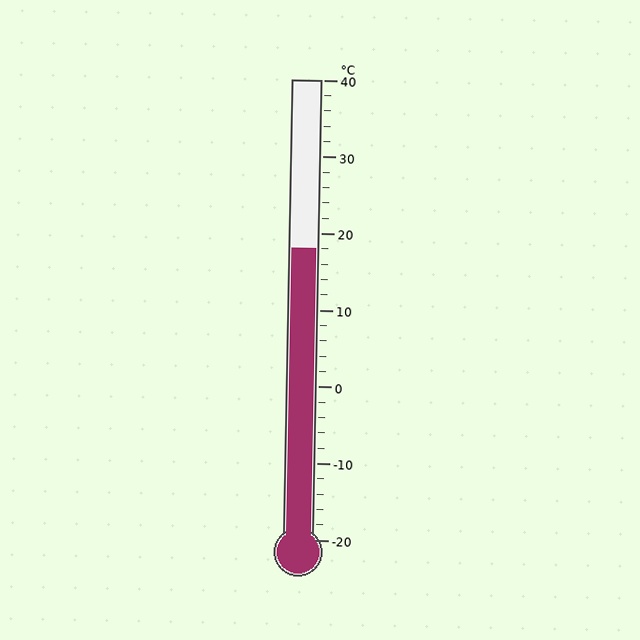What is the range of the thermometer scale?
The thermometer scale ranges from -20°C to 40°C.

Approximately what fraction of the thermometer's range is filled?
The thermometer is filled to approximately 65% of its range.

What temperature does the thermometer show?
The thermometer shows approximately 18°C.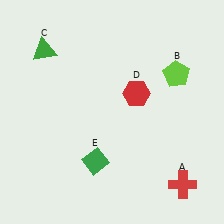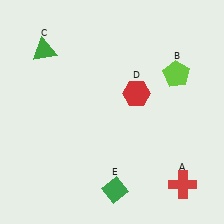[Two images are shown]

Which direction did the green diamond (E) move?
The green diamond (E) moved down.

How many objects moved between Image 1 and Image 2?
1 object moved between the two images.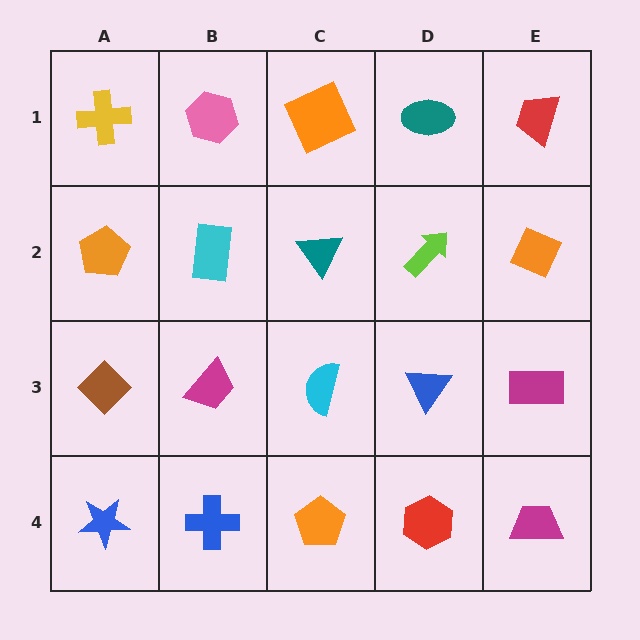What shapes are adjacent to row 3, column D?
A lime arrow (row 2, column D), a red hexagon (row 4, column D), a cyan semicircle (row 3, column C), a magenta rectangle (row 3, column E).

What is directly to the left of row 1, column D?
An orange square.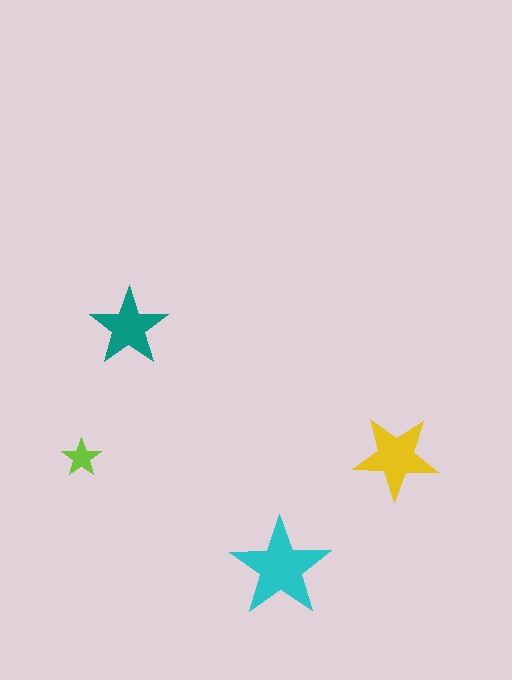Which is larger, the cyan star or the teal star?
The cyan one.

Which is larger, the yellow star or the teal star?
The yellow one.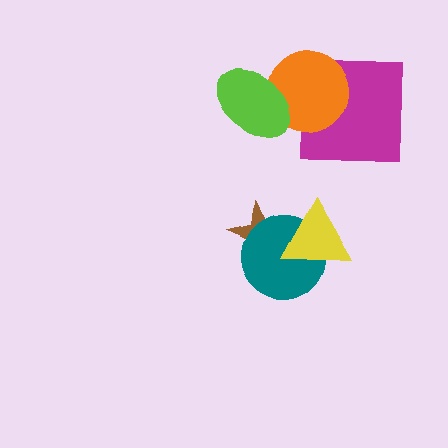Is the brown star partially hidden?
Yes, it is partially covered by another shape.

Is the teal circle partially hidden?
Yes, it is partially covered by another shape.